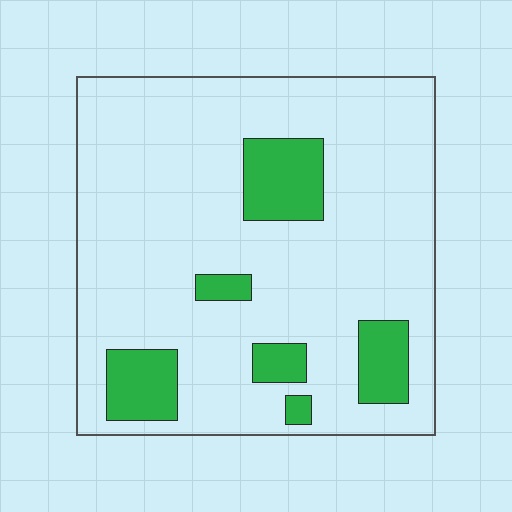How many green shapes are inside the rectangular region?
6.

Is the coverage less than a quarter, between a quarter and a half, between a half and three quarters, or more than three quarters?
Less than a quarter.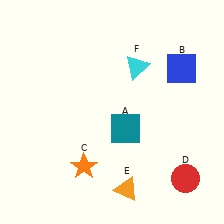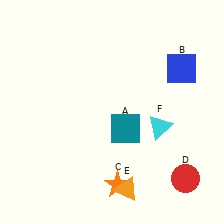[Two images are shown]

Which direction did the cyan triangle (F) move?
The cyan triangle (F) moved down.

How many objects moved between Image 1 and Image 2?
2 objects moved between the two images.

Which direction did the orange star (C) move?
The orange star (C) moved right.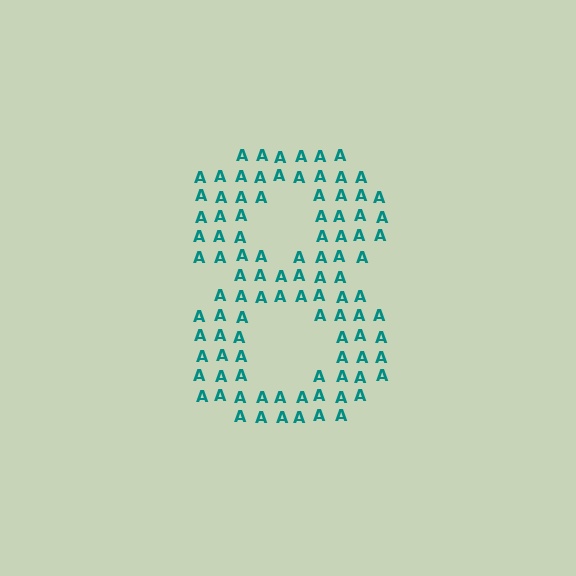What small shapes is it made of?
It is made of small letter A's.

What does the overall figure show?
The overall figure shows the digit 8.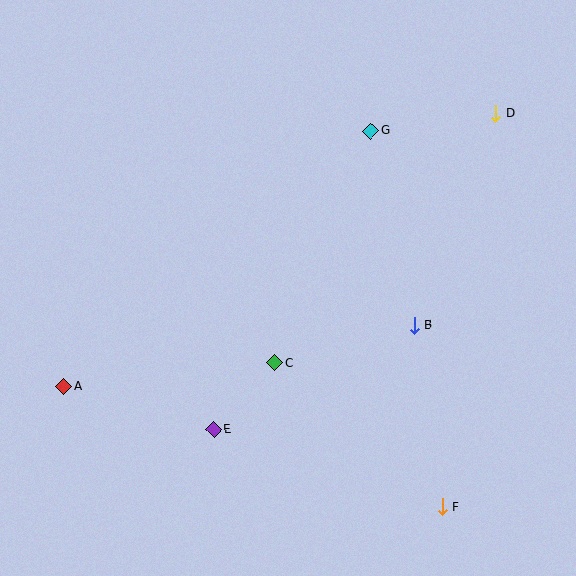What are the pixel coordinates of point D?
Point D is at (496, 114).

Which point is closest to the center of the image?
Point C at (275, 363) is closest to the center.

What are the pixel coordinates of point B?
Point B is at (414, 325).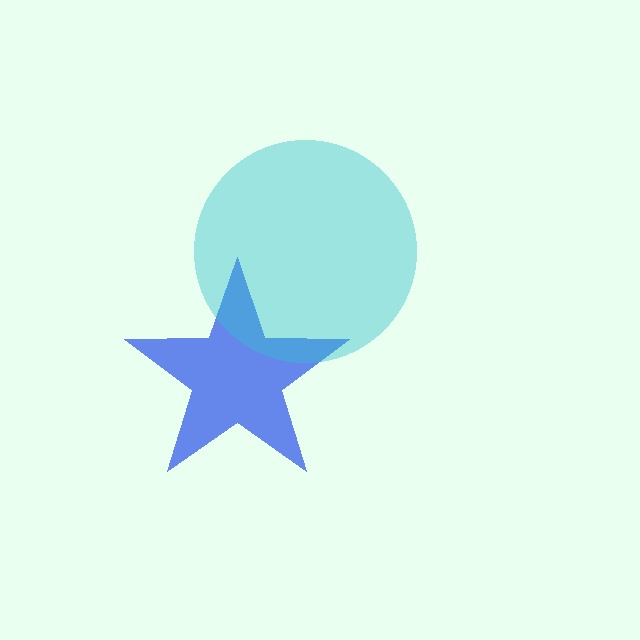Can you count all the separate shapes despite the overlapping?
Yes, there are 2 separate shapes.